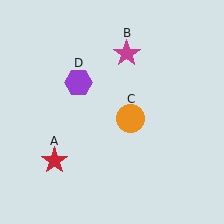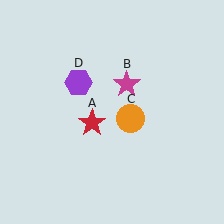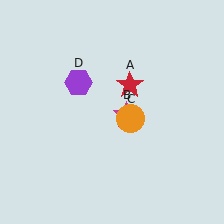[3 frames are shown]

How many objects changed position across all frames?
2 objects changed position: red star (object A), magenta star (object B).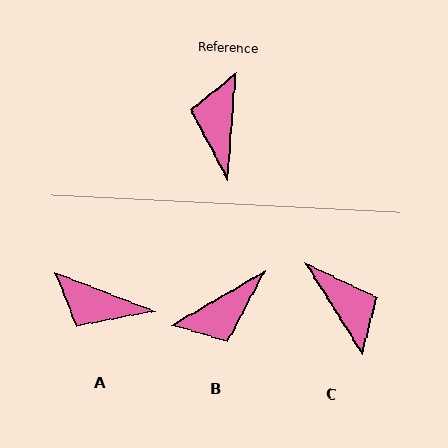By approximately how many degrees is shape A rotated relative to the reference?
Approximately 73 degrees counter-clockwise.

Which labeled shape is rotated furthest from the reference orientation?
C, about 144 degrees away.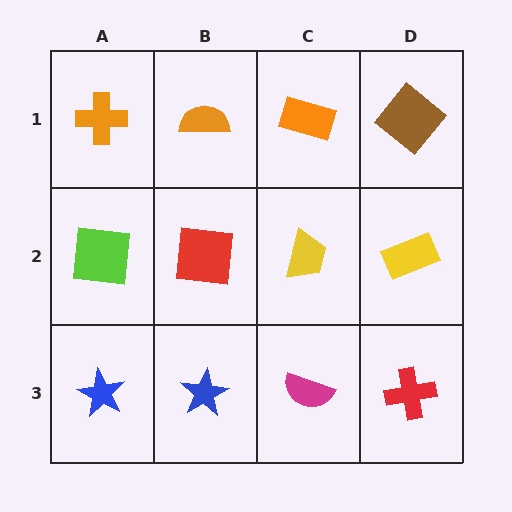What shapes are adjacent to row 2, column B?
An orange semicircle (row 1, column B), a blue star (row 3, column B), a lime square (row 2, column A), a yellow trapezoid (row 2, column C).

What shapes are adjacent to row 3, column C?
A yellow trapezoid (row 2, column C), a blue star (row 3, column B), a red cross (row 3, column D).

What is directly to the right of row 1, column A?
An orange semicircle.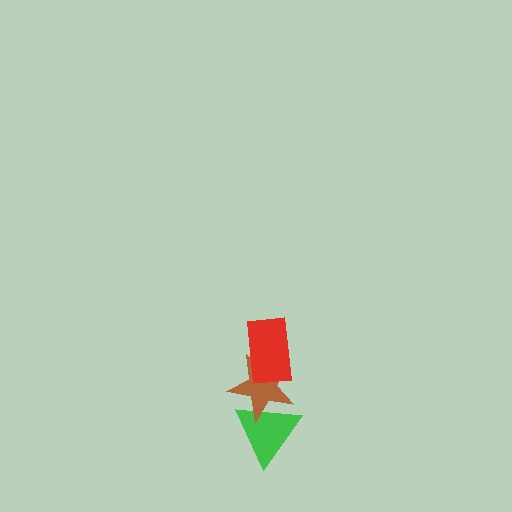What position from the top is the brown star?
The brown star is 2nd from the top.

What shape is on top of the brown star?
The red rectangle is on top of the brown star.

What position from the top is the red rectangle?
The red rectangle is 1st from the top.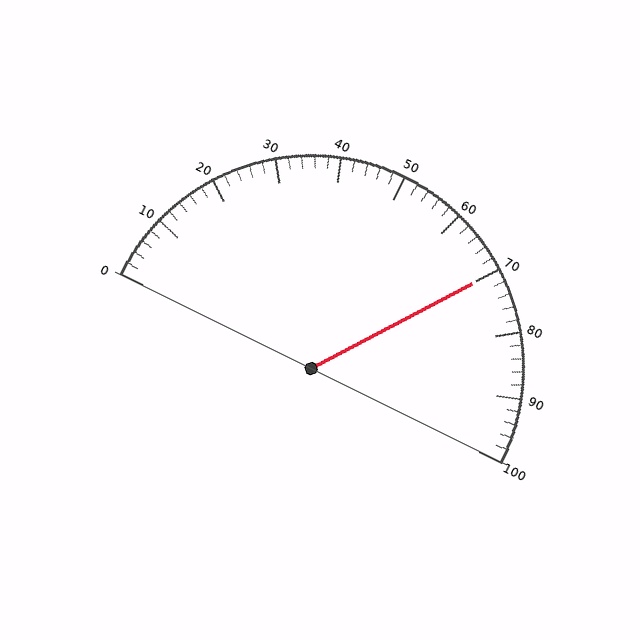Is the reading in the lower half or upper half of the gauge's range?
The reading is in the upper half of the range (0 to 100).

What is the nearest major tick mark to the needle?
The nearest major tick mark is 70.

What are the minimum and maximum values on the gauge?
The gauge ranges from 0 to 100.